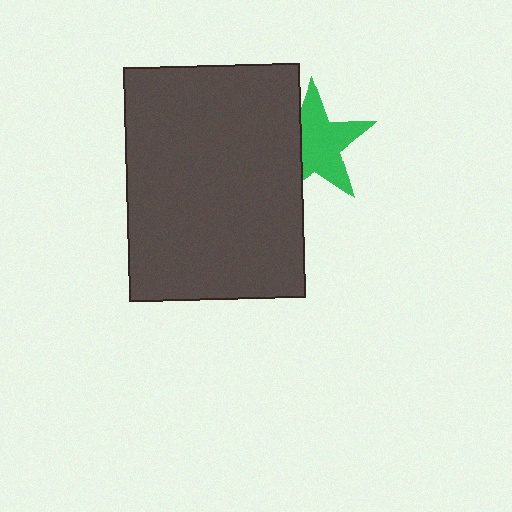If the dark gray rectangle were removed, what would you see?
You would see the complete green star.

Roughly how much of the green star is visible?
Most of it is visible (roughly 66%).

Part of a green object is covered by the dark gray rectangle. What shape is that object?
It is a star.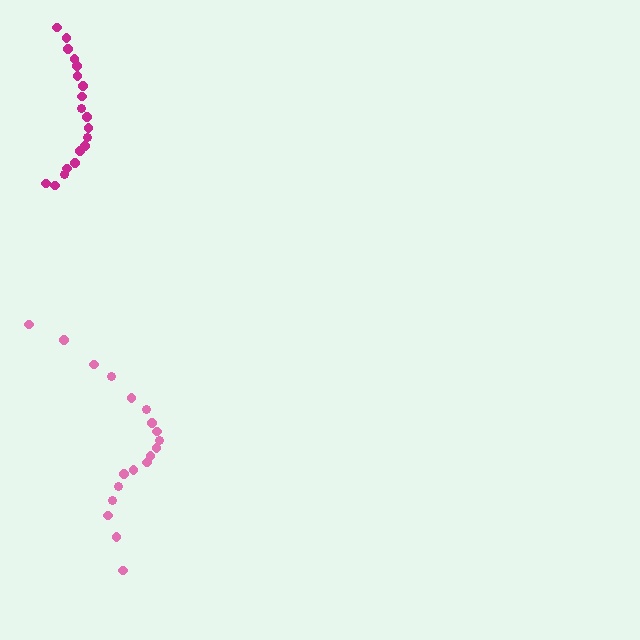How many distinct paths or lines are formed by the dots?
There are 2 distinct paths.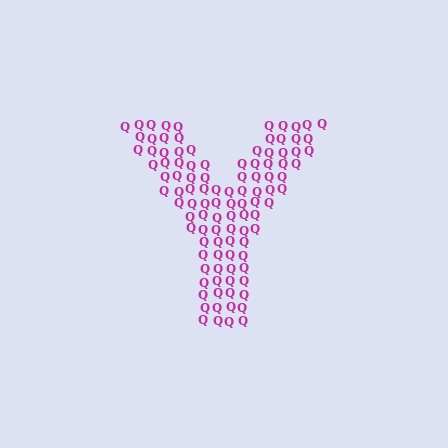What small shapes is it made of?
It is made of small letter Q's.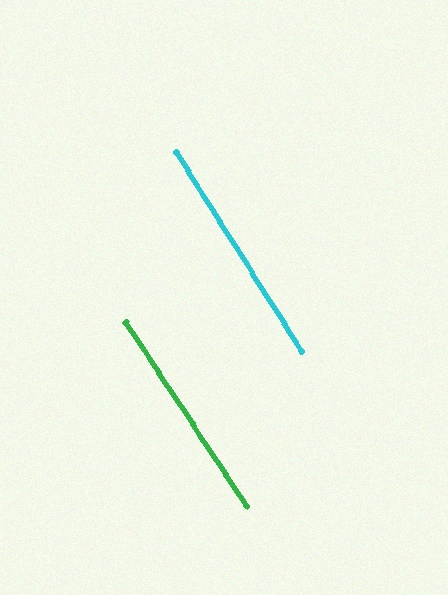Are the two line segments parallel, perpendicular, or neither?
Parallel — their directions differ by only 1.1°.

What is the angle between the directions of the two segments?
Approximately 1 degree.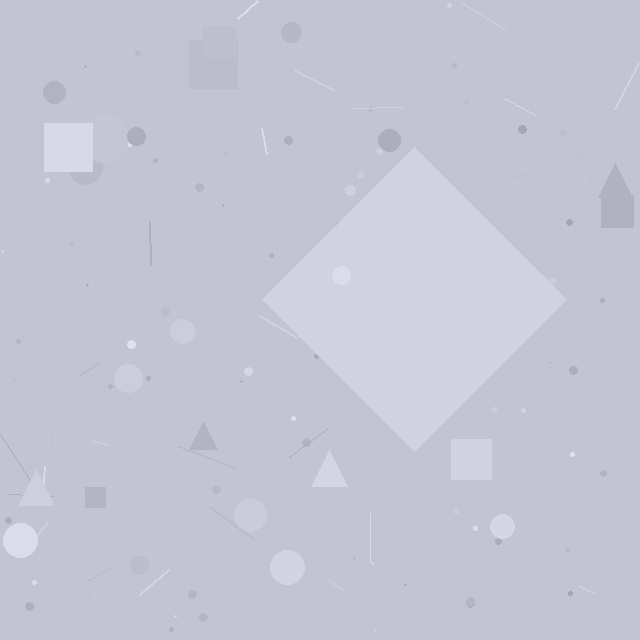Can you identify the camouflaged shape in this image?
The camouflaged shape is a diamond.